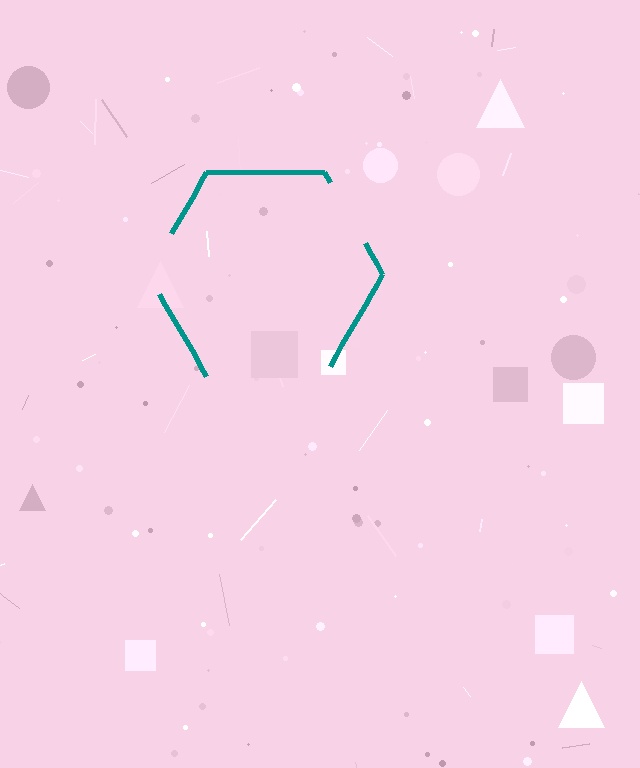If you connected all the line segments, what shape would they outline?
They would outline a hexagon.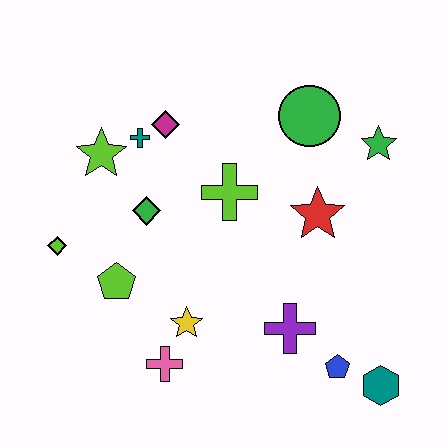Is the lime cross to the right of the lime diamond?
Yes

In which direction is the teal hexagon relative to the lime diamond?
The teal hexagon is to the right of the lime diamond.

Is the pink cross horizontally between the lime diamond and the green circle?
Yes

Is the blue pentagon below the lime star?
Yes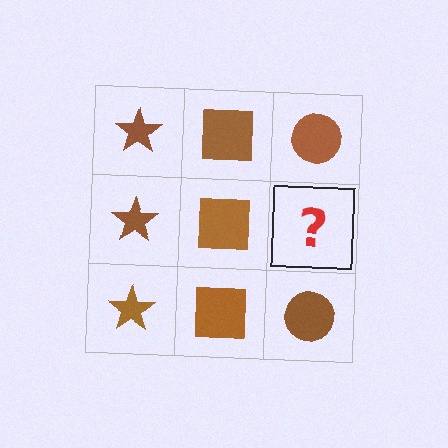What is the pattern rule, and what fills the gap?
The rule is that each column has a consistent shape. The gap should be filled with a brown circle.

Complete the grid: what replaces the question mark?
The question mark should be replaced with a brown circle.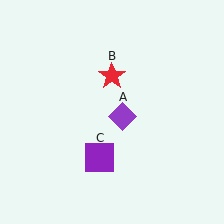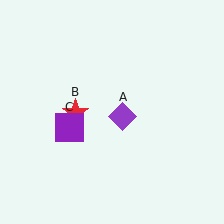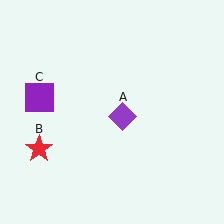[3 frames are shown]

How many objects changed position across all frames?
2 objects changed position: red star (object B), purple square (object C).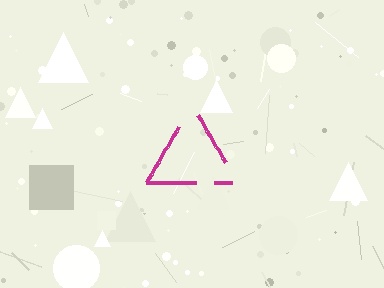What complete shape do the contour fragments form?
The contour fragments form a triangle.